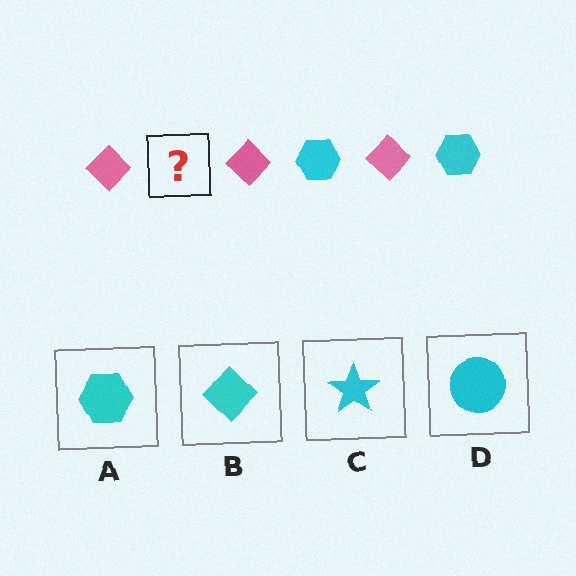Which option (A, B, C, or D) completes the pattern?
A.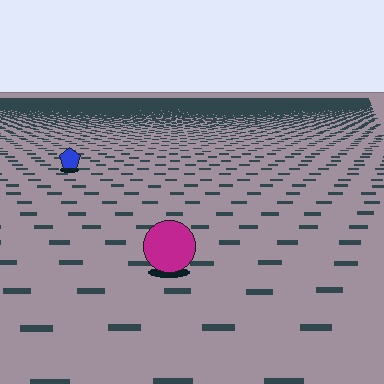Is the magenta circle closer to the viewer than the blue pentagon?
Yes. The magenta circle is closer — you can tell from the texture gradient: the ground texture is coarser near it.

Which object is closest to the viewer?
The magenta circle is closest. The texture marks near it are larger and more spread out.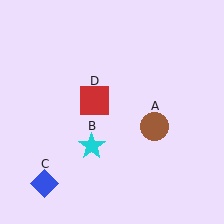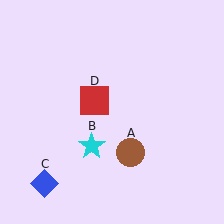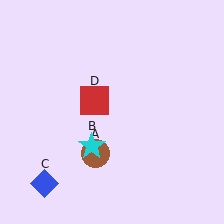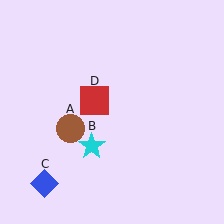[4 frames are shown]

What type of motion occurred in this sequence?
The brown circle (object A) rotated clockwise around the center of the scene.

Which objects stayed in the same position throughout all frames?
Cyan star (object B) and blue diamond (object C) and red square (object D) remained stationary.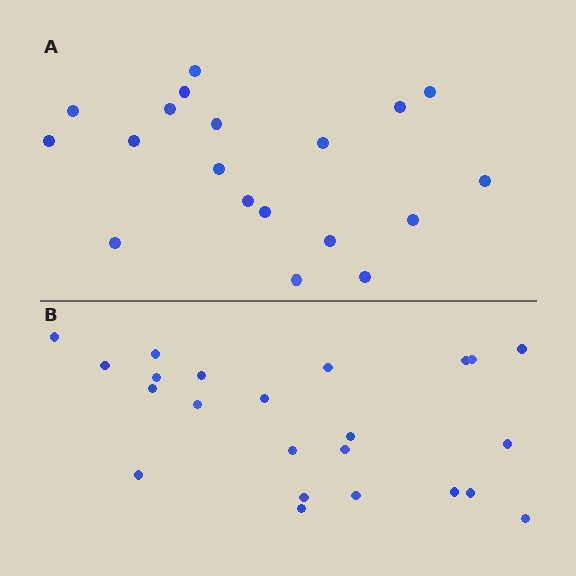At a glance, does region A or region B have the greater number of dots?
Region B (the bottom region) has more dots.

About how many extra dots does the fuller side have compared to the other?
Region B has about 4 more dots than region A.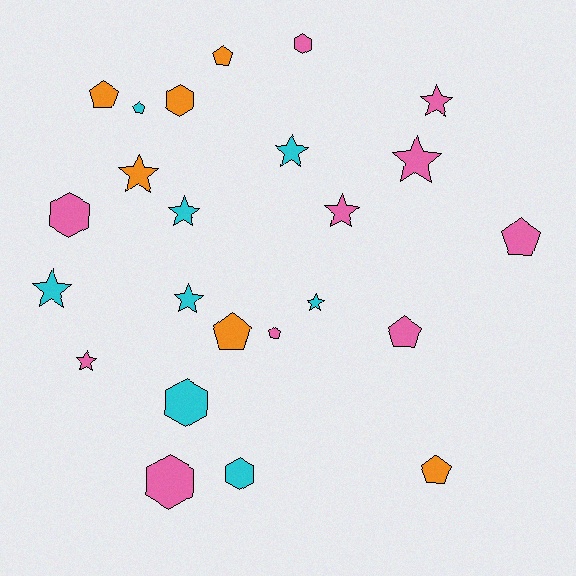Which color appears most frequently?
Pink, with 10 objects.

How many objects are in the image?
There are 24 objects.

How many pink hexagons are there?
There are 3 pink hexagons.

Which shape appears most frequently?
Star, with 10 objects.